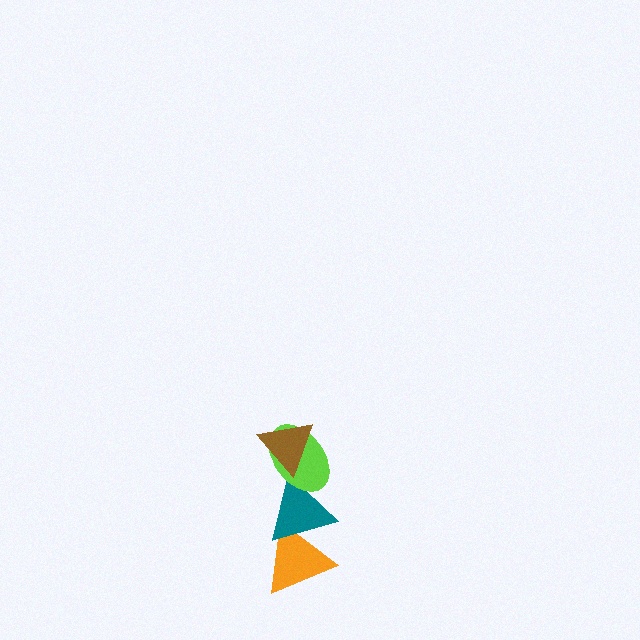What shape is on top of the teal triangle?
The lime ellipse is on top of the teal triangle.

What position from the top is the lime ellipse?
The lime ellipse is 2nd from the top.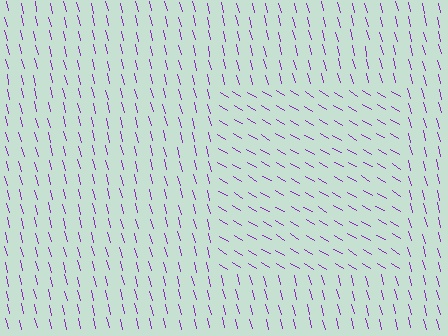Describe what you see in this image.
The image is filled with small purple line segments. A rectangle region in the image has lines oriented differently from the surrounding lines, creating a visible texture boundary.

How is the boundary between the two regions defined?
The boundary is defined purely by a change in line orientation (approximately 45 degrees difference). All lines are the same color and thickness.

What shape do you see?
I see a rectangle.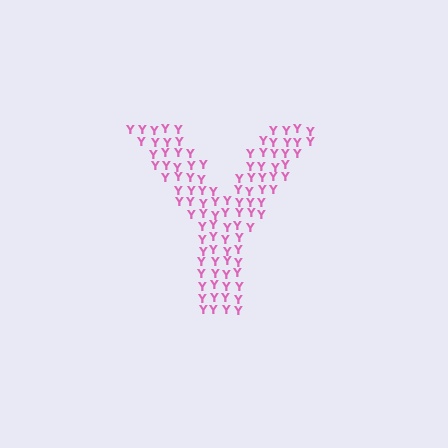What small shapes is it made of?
It is made of small letter Y's.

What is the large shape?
The large shape is the letter Y.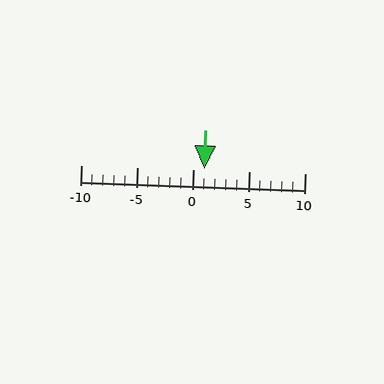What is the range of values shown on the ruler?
The ruler shows values from -10 to 10.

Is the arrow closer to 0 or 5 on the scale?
The arrow is closer to 0.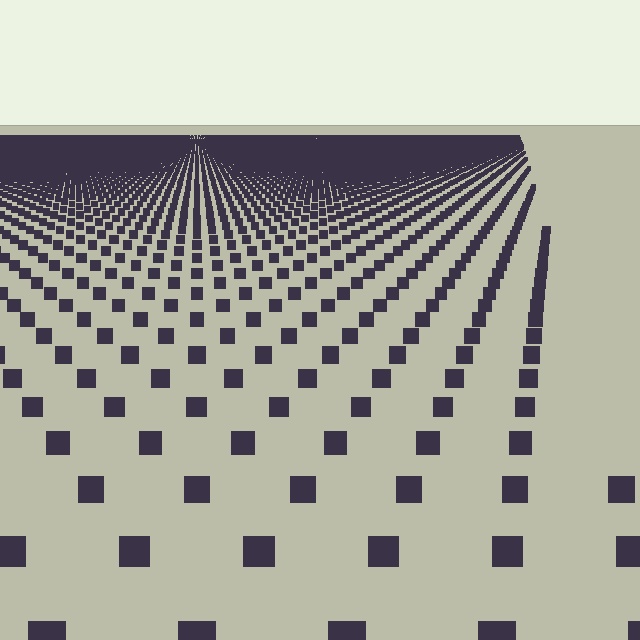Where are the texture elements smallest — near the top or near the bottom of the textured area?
Near the top.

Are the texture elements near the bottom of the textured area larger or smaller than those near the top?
Larger. Near the bottom, elements are closer to the viewer and appear at a bigger on-screen size.